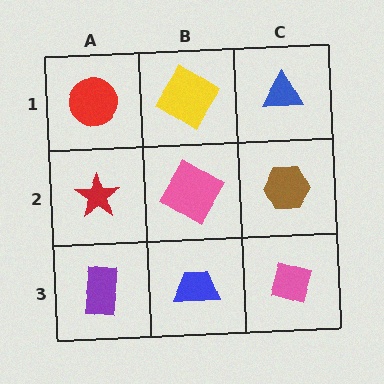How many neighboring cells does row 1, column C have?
2.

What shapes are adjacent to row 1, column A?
A red star (row 2, column A), a yellow diamond (row 1, column B).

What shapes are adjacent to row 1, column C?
A brown hexagon (row 2, column C), a yellow diamond (row 1, column B).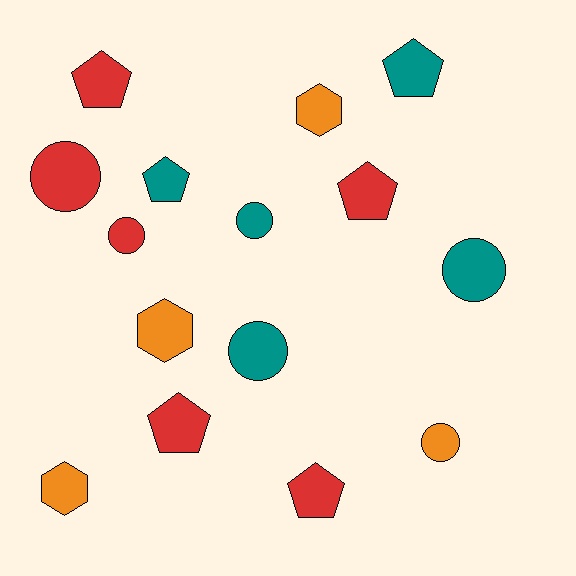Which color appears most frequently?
Red, with 6 objects.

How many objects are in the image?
There are 15 objects.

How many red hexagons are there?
There are no red hexagons.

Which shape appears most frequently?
Pentagon, with 6 objects.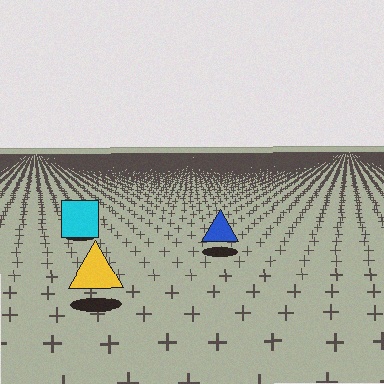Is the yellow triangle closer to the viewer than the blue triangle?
Yes. The yellow triangle is closer — you can tell from the texture gradient: the ground texture is coarser near it.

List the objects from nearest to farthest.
From nearest to farthest: the yellow triangle, the blue triangle, the cyan square.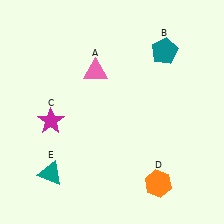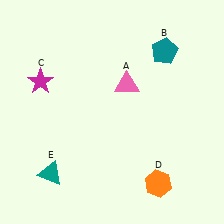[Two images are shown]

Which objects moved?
The objects that moved are: the pink triangle (A), the magenta star (C).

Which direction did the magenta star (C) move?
The magenta star (C) moved up.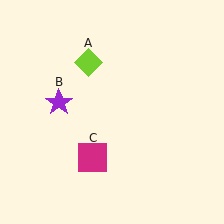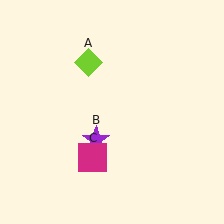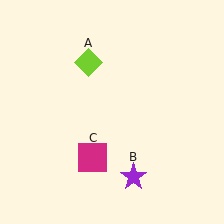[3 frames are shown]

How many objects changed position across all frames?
1 object changed position: purple star (object B).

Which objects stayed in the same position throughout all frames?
Lime diamond (object A) and magenta square (object C) remained stationary.